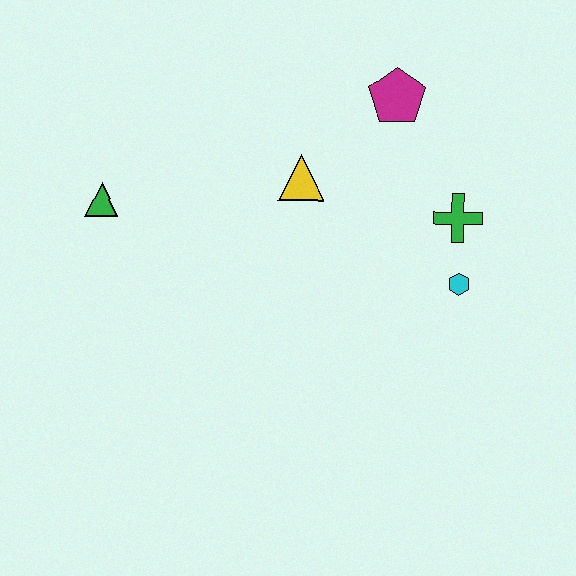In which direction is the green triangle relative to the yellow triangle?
The green triangle is to the left of the yellow triangle.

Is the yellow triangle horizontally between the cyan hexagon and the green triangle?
Yes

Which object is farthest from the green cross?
The green triangle is farthest from the green cross.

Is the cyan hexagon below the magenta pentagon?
Yes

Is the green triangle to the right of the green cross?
No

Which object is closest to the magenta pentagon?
The yellow triangle is closest to the magenta pentagon.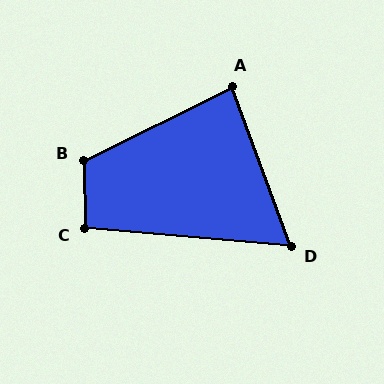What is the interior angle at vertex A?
Approximately 84 degrees (acute).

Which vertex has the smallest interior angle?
D, at approximately 65 degrees.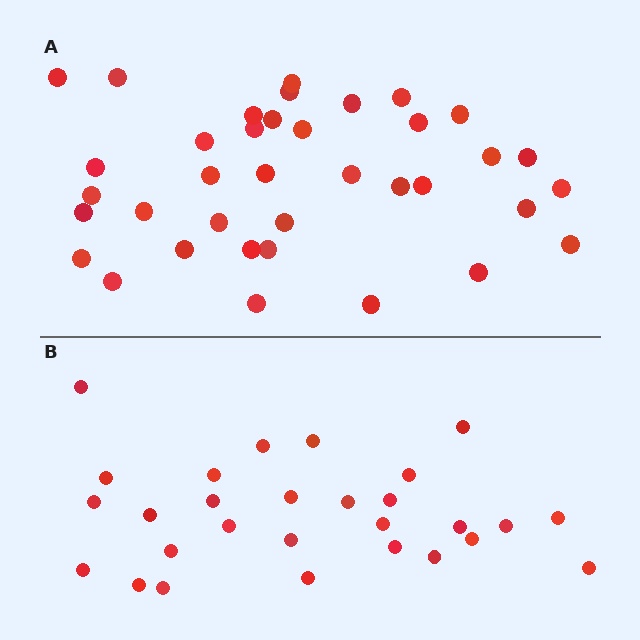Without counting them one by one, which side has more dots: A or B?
Region A (the top region) has more dots.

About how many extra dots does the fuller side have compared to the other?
Region A has roughly 8 or so more dots than region B.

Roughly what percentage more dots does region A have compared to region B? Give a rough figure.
About 30% more.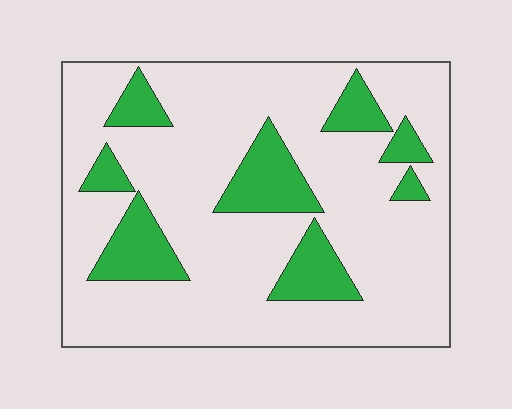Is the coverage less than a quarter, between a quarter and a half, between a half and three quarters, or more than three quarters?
Less than a quarter.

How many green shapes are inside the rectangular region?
8.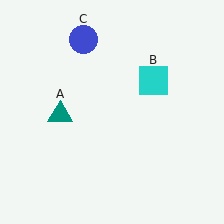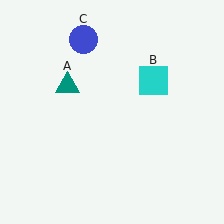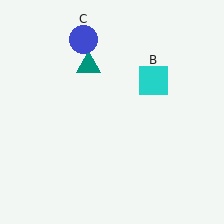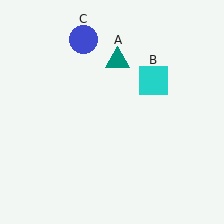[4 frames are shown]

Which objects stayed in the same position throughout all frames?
Cyan square (object B) and blue circle (object C) remained stationary.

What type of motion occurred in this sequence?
The teal triangle (object A) rotated clockwise around the center of the scene.